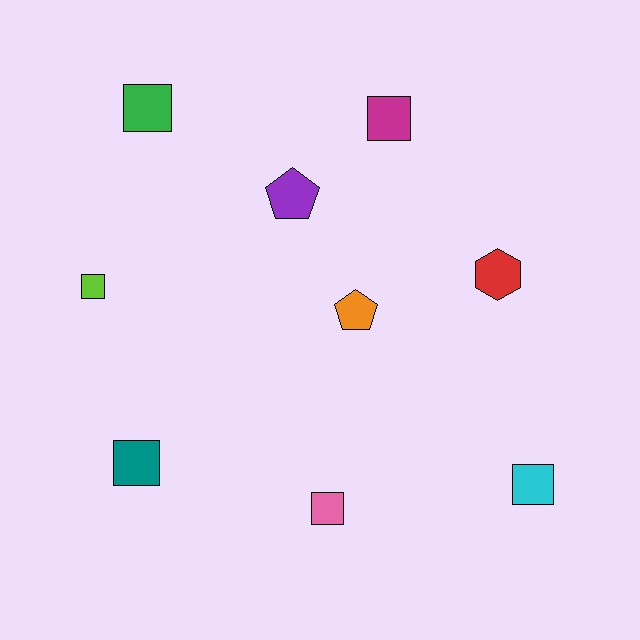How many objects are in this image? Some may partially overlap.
There are 9 objects.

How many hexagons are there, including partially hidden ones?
There is 1 hexagon.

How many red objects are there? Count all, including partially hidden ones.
There is 1 red object.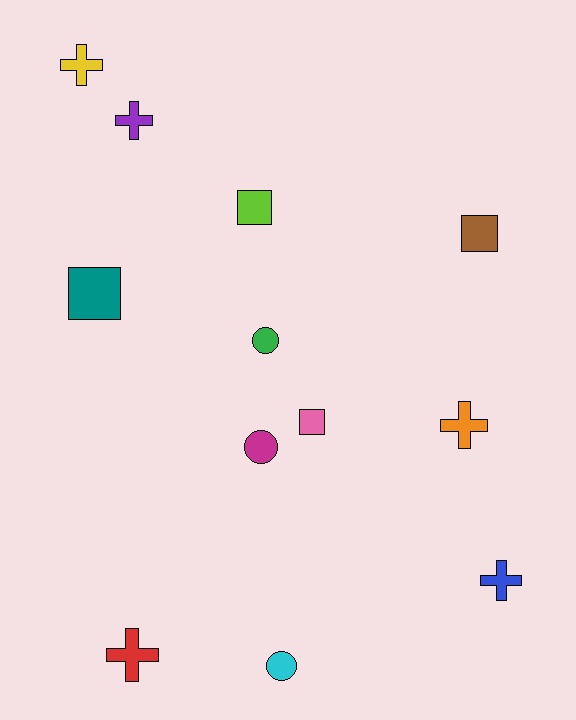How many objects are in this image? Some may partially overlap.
There are 12 objects.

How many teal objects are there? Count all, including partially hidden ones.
There is 1 teal object.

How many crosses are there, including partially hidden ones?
There are 5 crosses.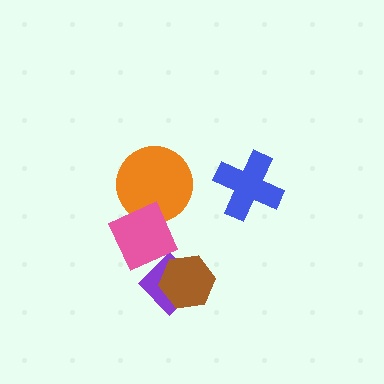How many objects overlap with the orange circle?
1 object overlaps with the orange circle.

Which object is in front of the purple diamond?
The brown hexagon is in front of the purple diamond.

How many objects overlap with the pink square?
1 object overlaps with the pink square.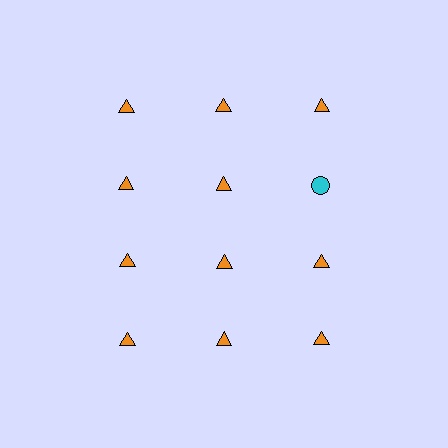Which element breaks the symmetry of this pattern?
The cyan circle in the second row, center column breaks the symmetry. All other shapes are orange triangles.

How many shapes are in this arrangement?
There are 12 shapes arranged in a grid pattern.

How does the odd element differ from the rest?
It differs in both color (cyan instead of orange) and shape (circle instead of triangle).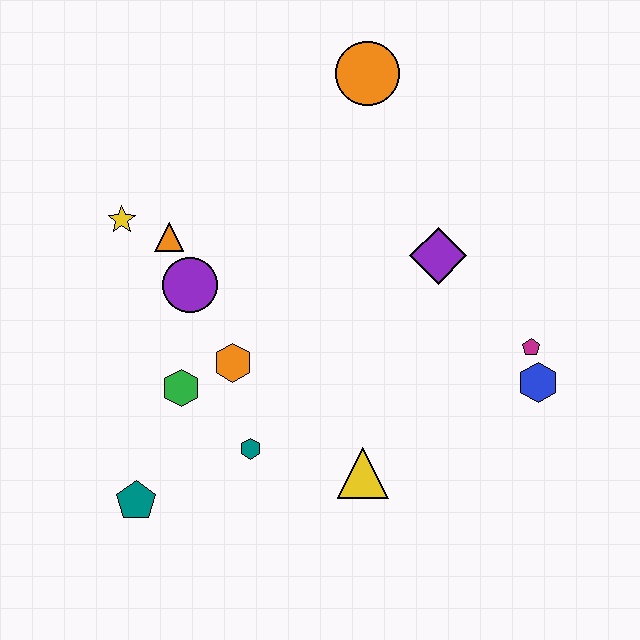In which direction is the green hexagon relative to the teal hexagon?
The green hexagon is to the left of the teal hexagon.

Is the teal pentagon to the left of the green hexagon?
Yes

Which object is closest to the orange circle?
The purple diamond is closest to the orange circle.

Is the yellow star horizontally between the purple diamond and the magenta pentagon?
No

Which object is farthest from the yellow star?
The blue hexagon is farthest from the yellow star.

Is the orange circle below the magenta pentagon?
No